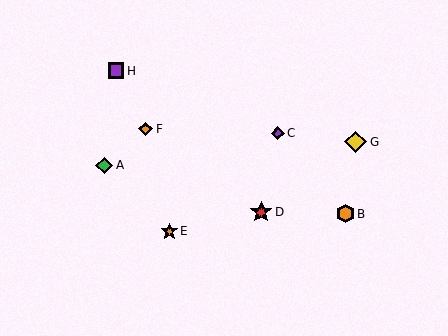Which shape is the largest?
The yellow diamond (labeled G) is the largest.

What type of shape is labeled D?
Shape D is a red star.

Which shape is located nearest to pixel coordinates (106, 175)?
The green diamond (labeled A) at (104, 165) is nearest to that location.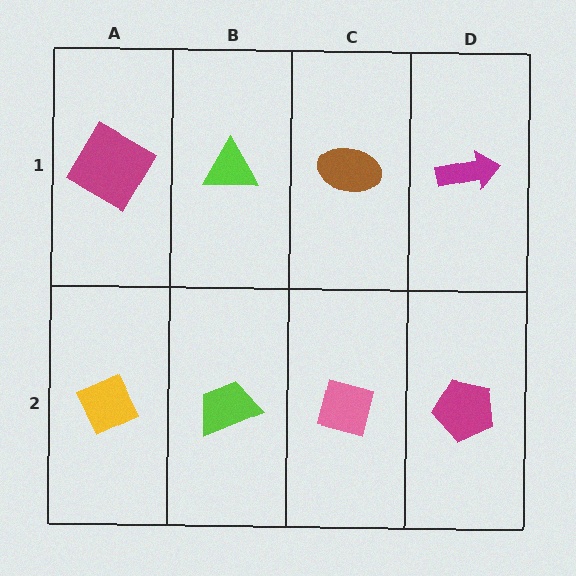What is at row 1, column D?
A magenta arrow.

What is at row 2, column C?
A pink square.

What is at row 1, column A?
A magenta diamond.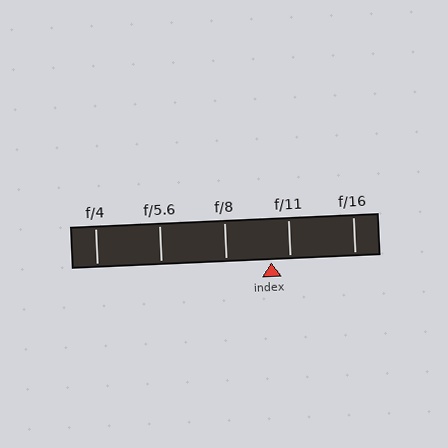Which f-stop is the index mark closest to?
The index mark is closest to f/11.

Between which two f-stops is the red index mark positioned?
The index mark is between f/8 and f/11.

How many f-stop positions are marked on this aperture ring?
There are 5 f-stop positions marked.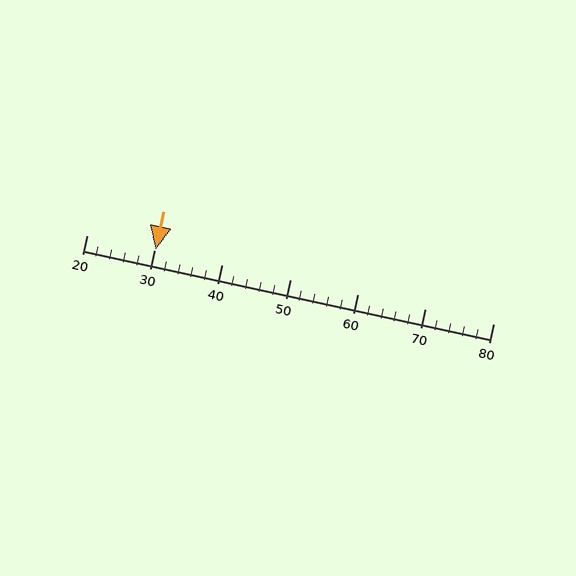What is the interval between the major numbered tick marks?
The major tick marks are spaced 10 units apart.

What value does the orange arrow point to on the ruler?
The orange arrow points to approximately 30.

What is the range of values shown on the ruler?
The ruler shows values from 20 to 80.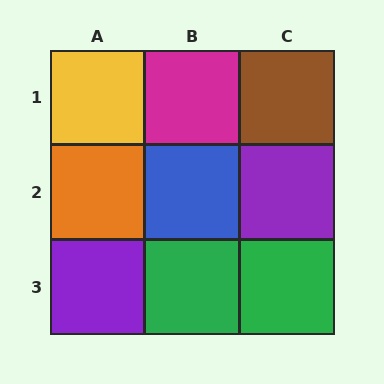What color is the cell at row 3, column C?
Green.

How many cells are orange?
1 cell is orange.